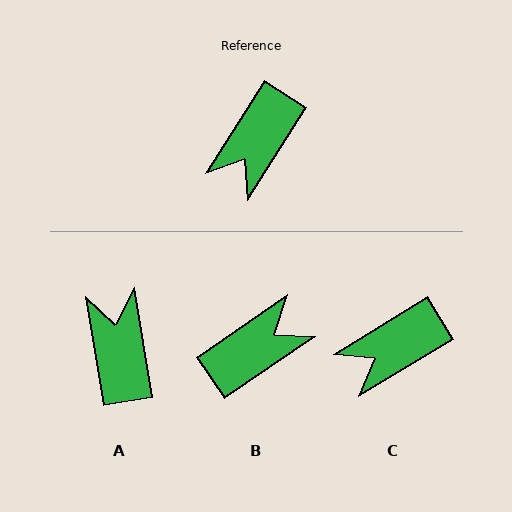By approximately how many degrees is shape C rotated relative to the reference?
Approximately 26 degrees clockwise.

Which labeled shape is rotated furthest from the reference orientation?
B, about 157 degrees away.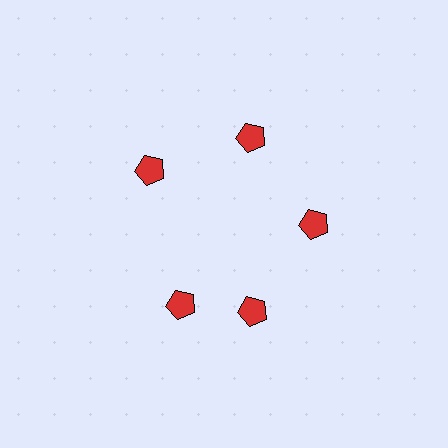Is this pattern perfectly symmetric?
No. The 5 red pentagons are arranged in a ring, but one element near the 8 o'clock position is rotated out of alignment along the ring, breaking the 5-fold rotational symmetry.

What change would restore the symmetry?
The symmetry would be restored by rotating it back into even spacing with its neighbors so that all 5 pentagons sit at equal angles and equal distance from the center.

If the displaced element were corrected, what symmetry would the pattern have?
It would have 5-fold rotational symmetry — the pattern would map onto itself every 72 degrees.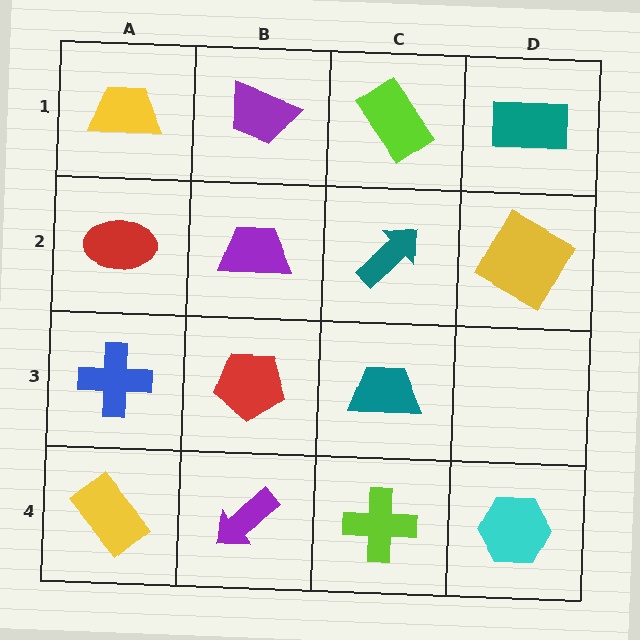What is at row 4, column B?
A purple arrow.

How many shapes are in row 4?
4 shapes.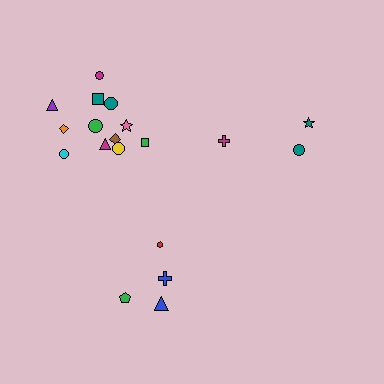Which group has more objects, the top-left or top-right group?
The top-left group.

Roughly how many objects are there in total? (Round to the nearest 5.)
Roughly 20 objects in total.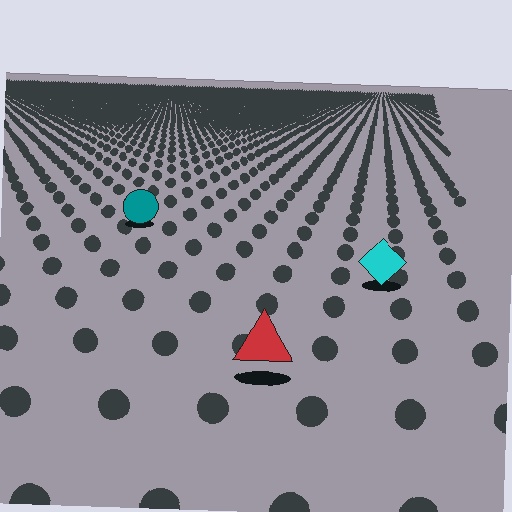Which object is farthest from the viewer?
The teal circle is farthest from the viewer. It appears smaller and the ground texture around it is denser.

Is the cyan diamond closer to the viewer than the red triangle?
No. The red triangle is closer — you can tell from the texture gradient: the ground texture is coarser near it.